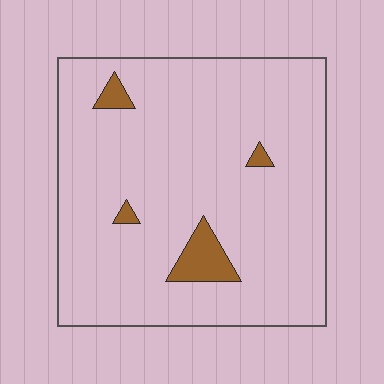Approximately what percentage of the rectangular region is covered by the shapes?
Approximately 5%.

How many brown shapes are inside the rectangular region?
4.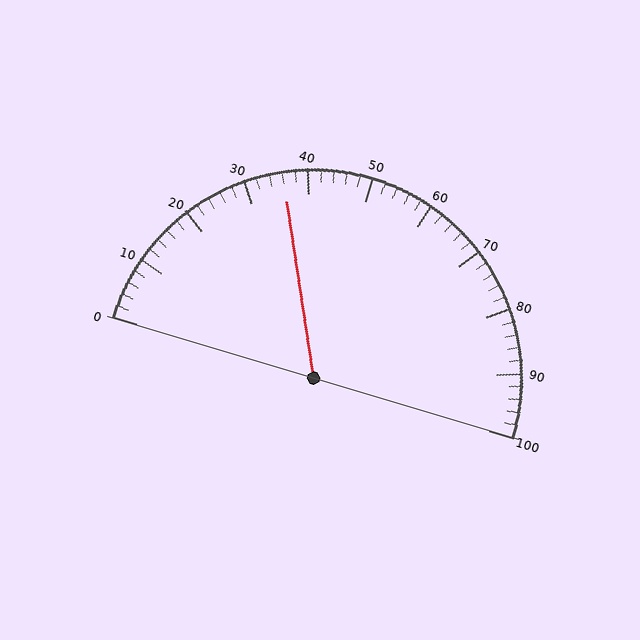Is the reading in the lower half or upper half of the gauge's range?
The reading is in the lower half of the range (0 to 100).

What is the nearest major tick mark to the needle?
The nearest major tick mark is 40.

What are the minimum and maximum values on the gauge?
The gauge ranges from 0 to 100.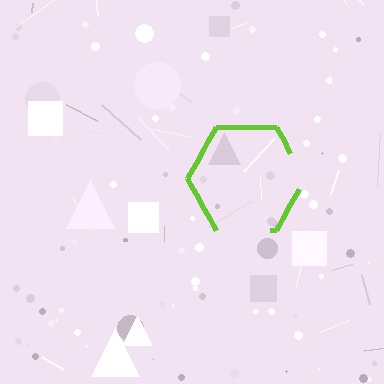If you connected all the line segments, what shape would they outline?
They would outline a hexagon.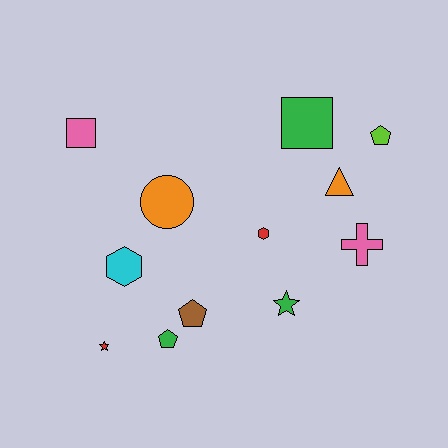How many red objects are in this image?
There are 2 red objects.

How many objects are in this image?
There are 12 objects.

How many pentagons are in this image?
There are 3 pentagons.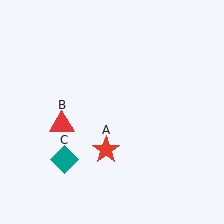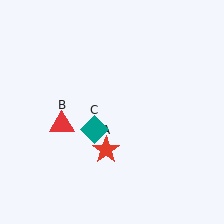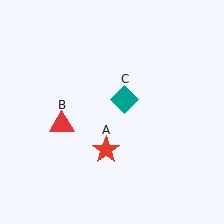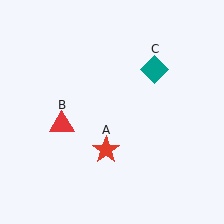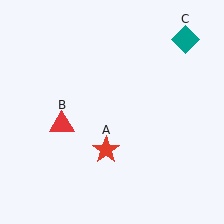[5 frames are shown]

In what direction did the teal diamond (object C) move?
The teal diamond (object C) moved up and to the right.